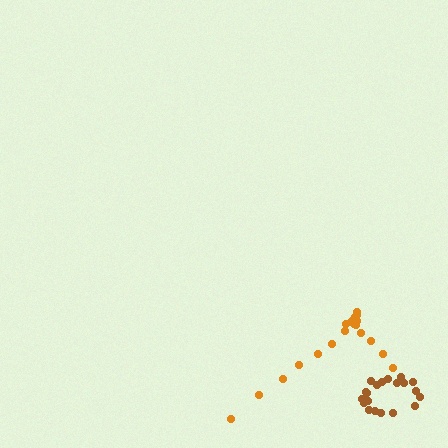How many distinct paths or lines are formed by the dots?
There are 2 distinct paths.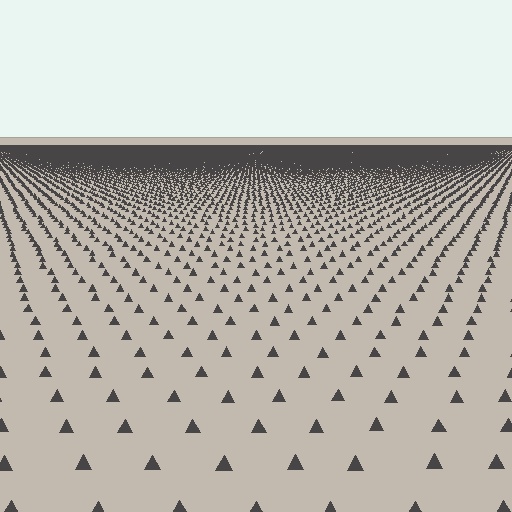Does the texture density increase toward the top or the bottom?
Density increases toward the top.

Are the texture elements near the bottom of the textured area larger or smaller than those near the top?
Larger. Near the bottom, elements are closer to the viewer and appear at a bigger on-screen size.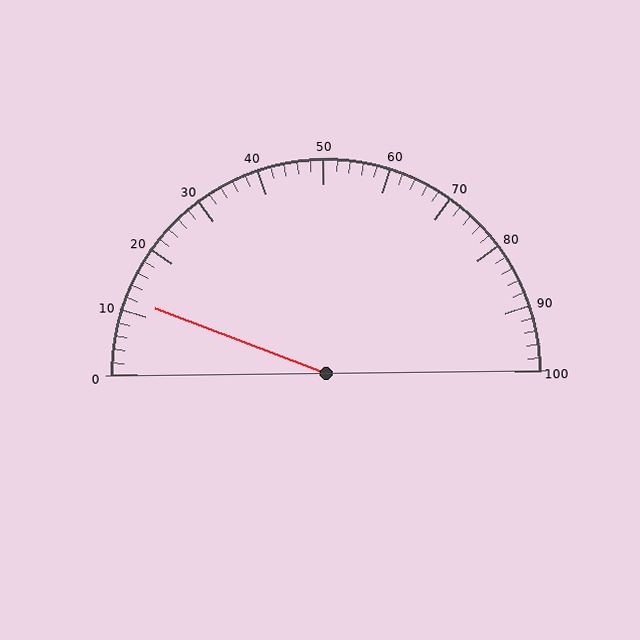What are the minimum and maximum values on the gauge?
The gauge ranges from 0 to 100.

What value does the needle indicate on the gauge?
The needle indicates approximately 12.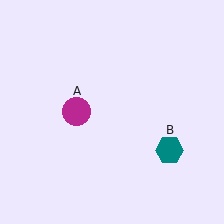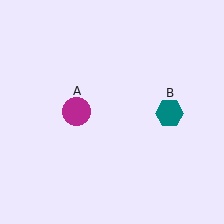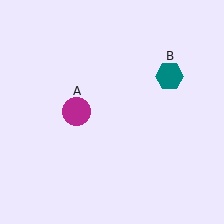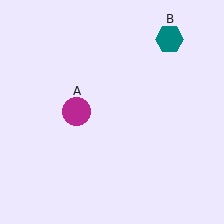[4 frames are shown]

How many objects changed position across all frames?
1 object changed position: teal hexagon (object B).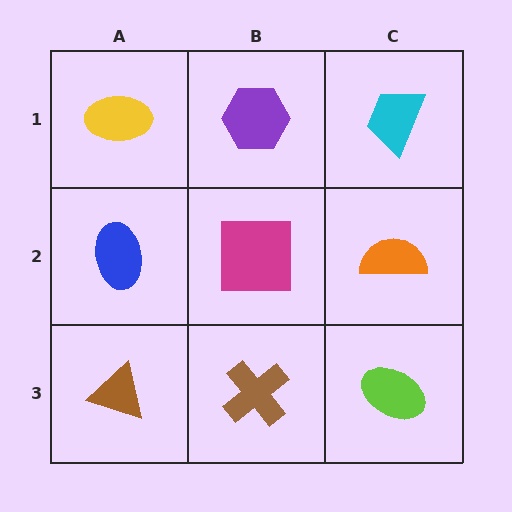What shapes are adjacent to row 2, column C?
A cyan trapezoid (row 1, column C), a lime ellipse (row 3, column C), a magenta square (row 2, column B).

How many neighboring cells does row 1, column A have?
2.